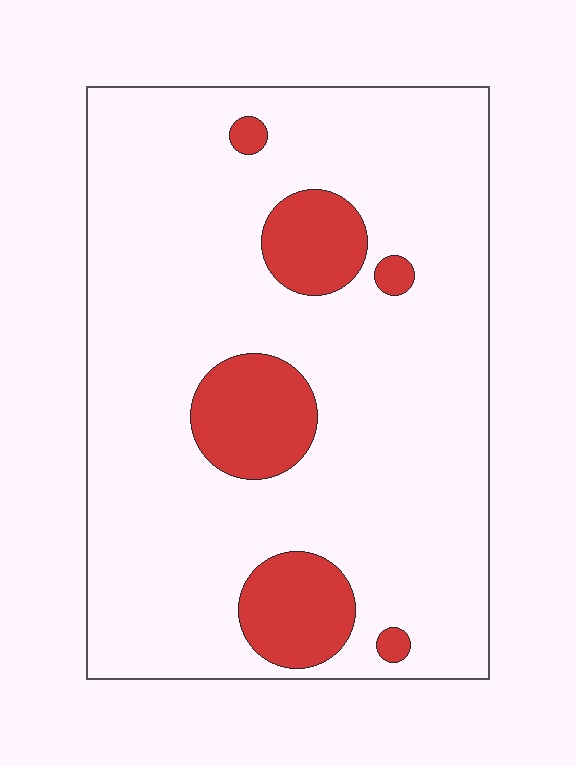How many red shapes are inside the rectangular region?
6.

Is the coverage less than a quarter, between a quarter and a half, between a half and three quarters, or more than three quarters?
Less than a quarter.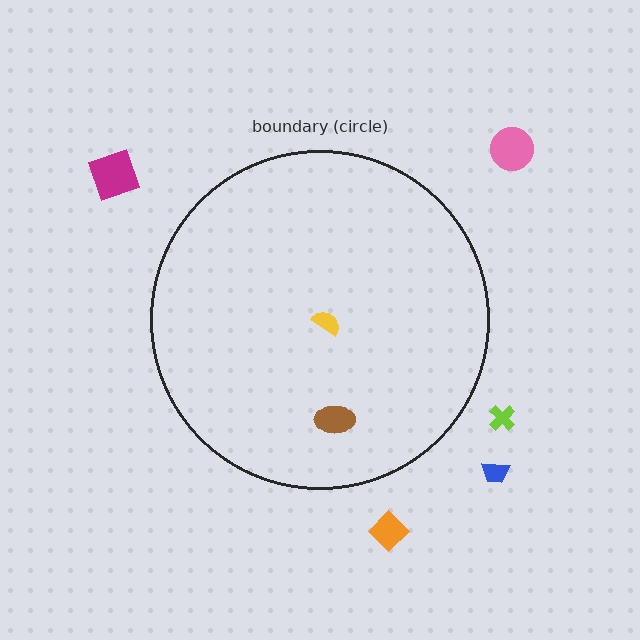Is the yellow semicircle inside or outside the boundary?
Inside.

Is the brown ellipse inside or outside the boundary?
Inside.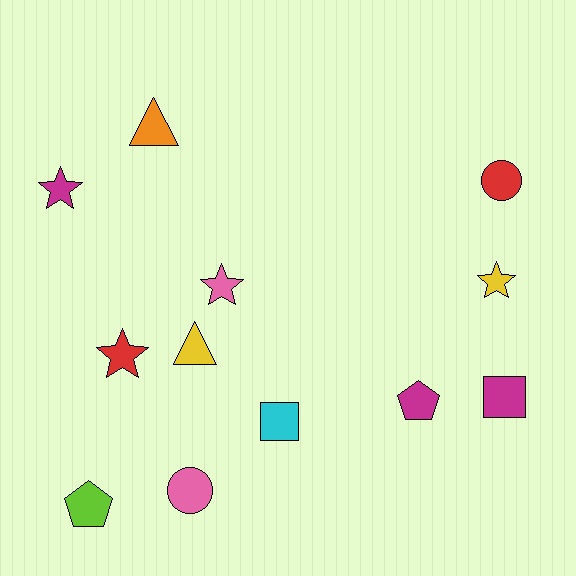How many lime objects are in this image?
There is 1 lime object.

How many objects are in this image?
There are 12 objects.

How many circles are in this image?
There are 2 circles.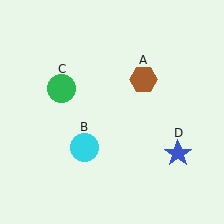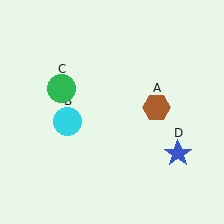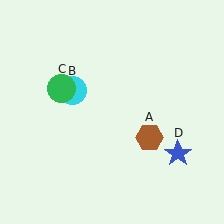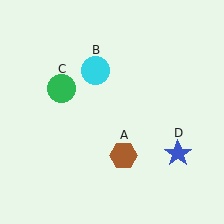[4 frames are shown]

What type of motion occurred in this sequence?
The brown hexagon (object A), cyan circle (object B) rotated clockwise around the center of the scene.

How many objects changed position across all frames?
2 objects changed position: brown hexagon (object A), cyan circle (object B).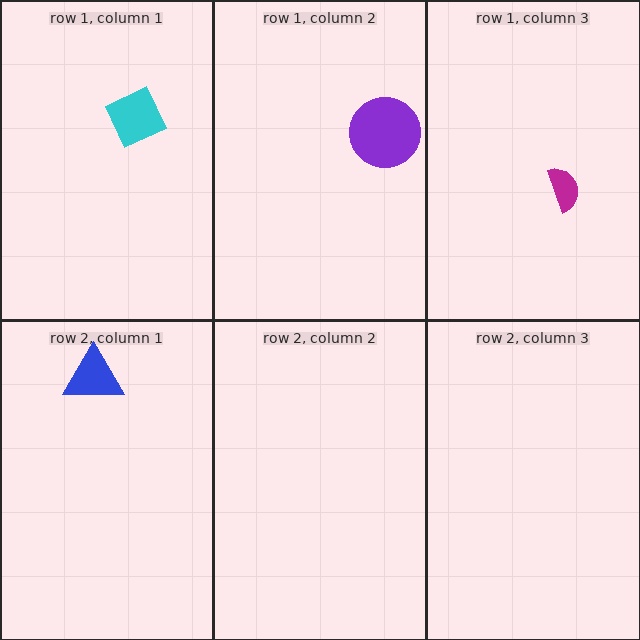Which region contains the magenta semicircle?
The row 1, column 3 region.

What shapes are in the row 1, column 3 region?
The magenta semicircle.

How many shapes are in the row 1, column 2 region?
1.